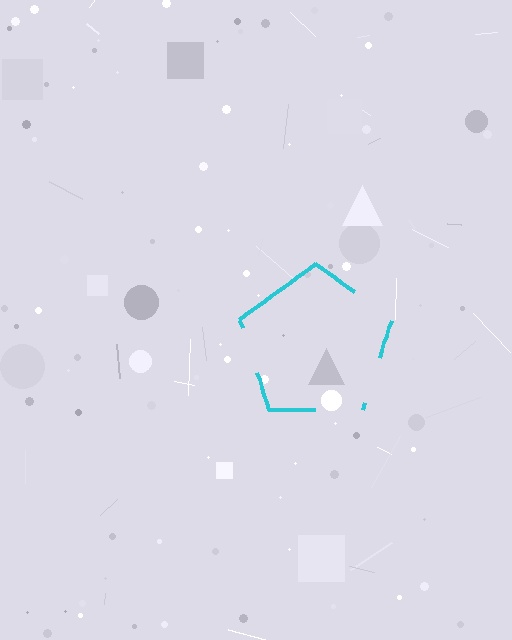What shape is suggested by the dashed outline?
The dashed outline suggests a pentagon.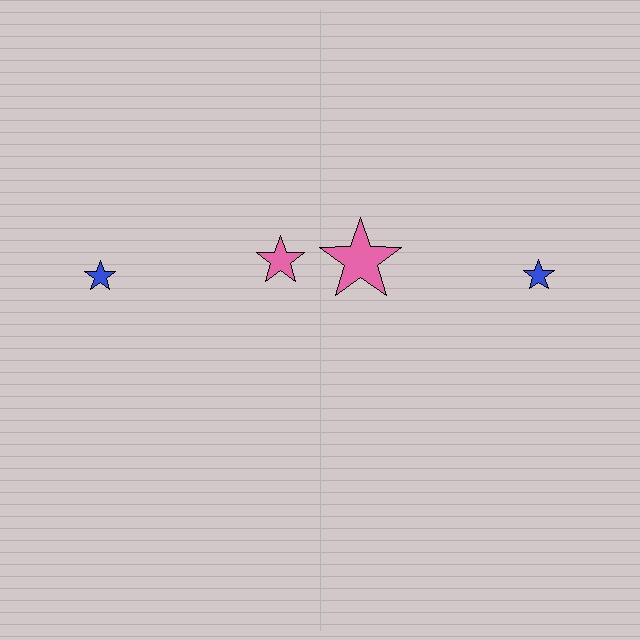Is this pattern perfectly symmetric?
No, the pattern is not perfectly symmetric. The pink star on the right side has a different size than its mirror counterpart.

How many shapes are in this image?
There are 4 shapes in this image.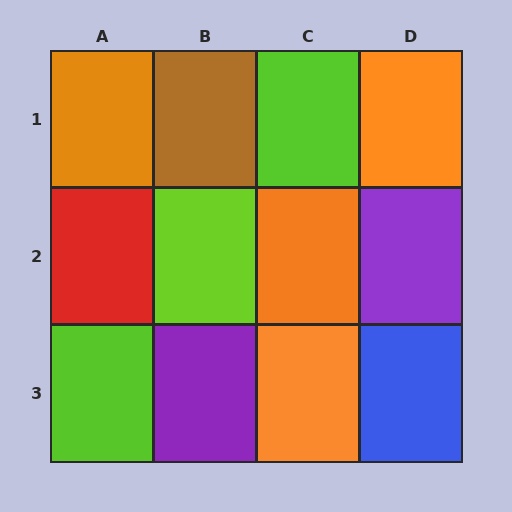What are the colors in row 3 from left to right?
Lime, purple, orange, blue.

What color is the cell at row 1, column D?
Orange.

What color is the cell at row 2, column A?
Red.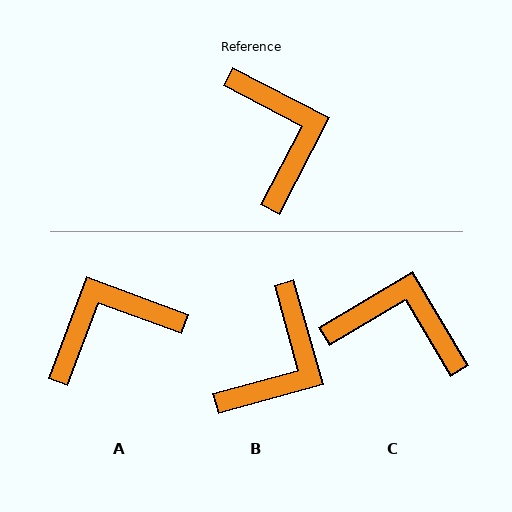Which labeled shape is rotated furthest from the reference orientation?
A, about 97 degrees away.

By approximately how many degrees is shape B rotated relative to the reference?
Approximately 47 degrees clockwise.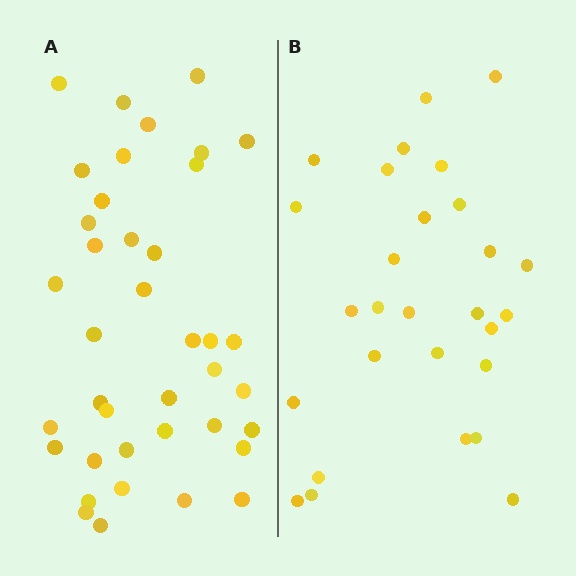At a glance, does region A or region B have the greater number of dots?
Region A (the left region) has more dots.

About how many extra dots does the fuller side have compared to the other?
Region A has roughly 12 or so more dots than region B.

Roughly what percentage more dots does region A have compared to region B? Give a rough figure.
About 40% more.